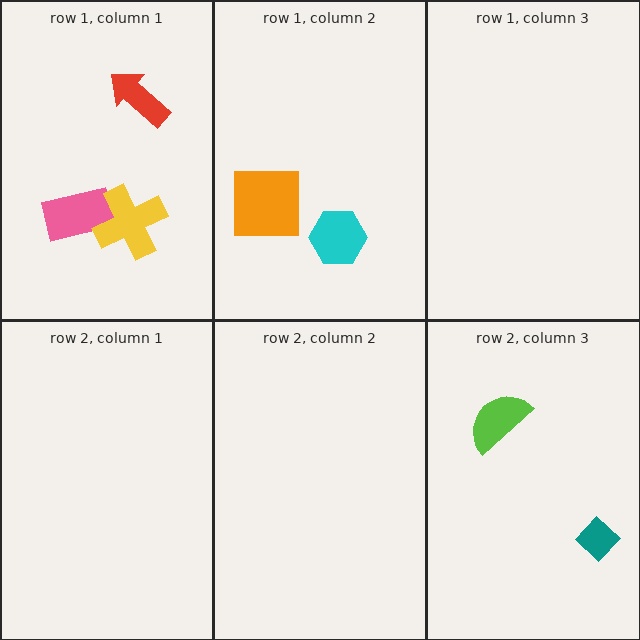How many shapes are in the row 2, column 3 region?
2.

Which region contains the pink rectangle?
The row 1, column 1 region.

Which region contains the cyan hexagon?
The row 1, column 2 region.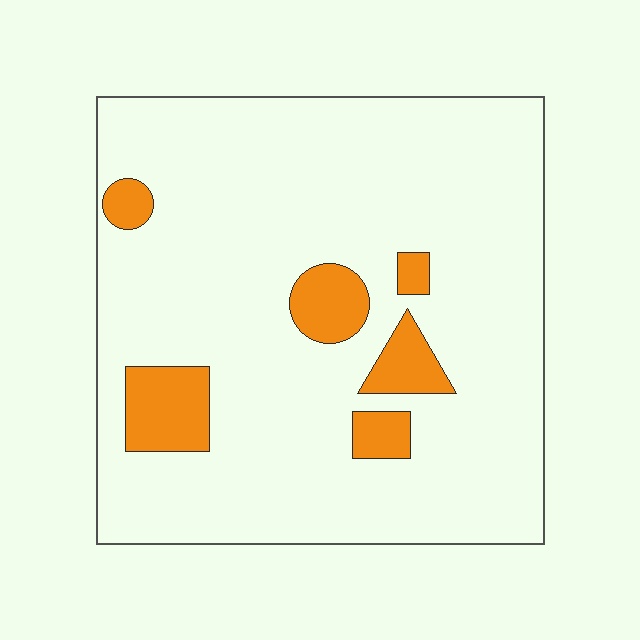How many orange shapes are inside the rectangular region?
6.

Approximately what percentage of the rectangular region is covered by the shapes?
Approximately 10%.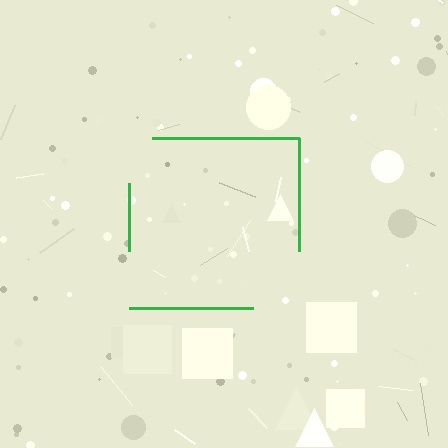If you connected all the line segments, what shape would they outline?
They would outline a square.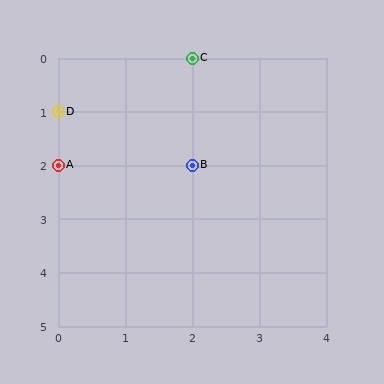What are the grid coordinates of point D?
Point D is at grid coordinates (0, 1).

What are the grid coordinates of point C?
Point C is at grid coordinates (2, 0).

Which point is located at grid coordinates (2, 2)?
Point B is at (2, 2).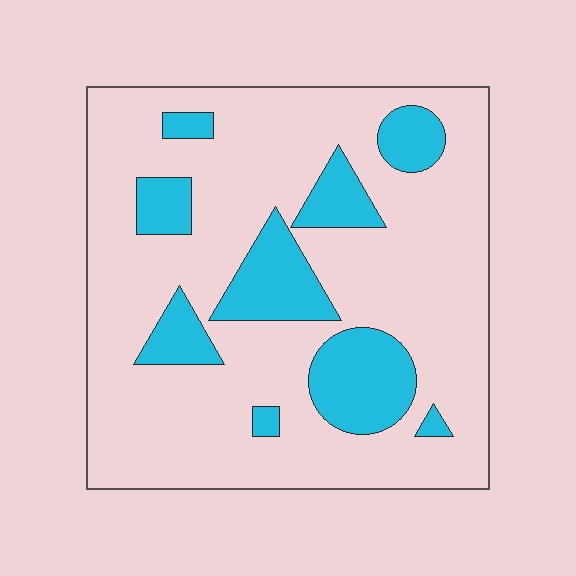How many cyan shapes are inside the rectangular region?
9.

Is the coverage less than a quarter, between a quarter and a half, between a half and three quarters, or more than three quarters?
Less than a quarter.